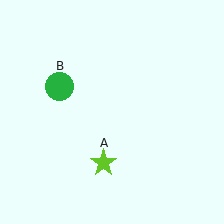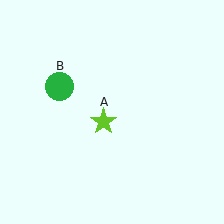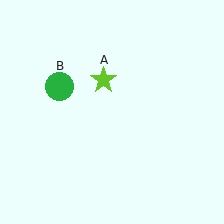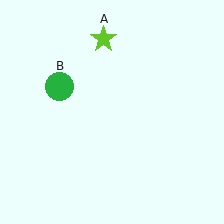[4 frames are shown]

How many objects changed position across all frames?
1 object changed position: lime star (object A).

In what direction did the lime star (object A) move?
The lime star (object A) moved up.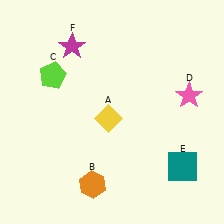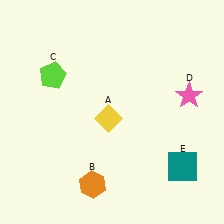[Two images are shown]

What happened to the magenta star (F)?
The magenta star (F) was removed in Image 2. It was in the top-left area of Image 1.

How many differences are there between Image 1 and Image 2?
There is 1 difference between the two images.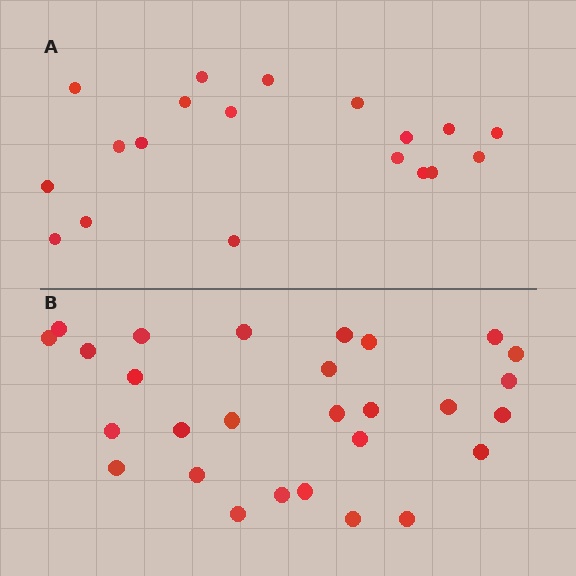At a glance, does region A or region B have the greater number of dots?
Region B (the bottom region) has more dots.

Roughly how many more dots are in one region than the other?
Region B has roughly 8 or so more dots than region A.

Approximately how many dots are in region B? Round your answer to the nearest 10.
About 30 dots. (The exact count is 28, which rounds to 30.)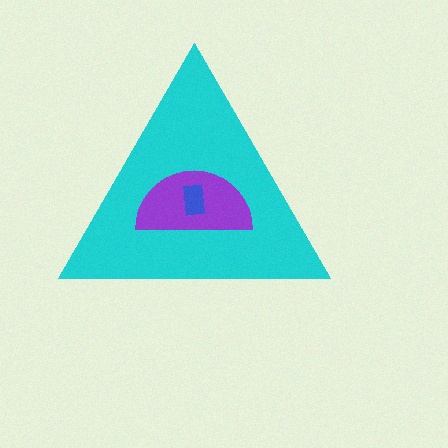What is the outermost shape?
The cyan triangle.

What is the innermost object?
The blue rectangle.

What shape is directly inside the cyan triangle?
The purple semicircle.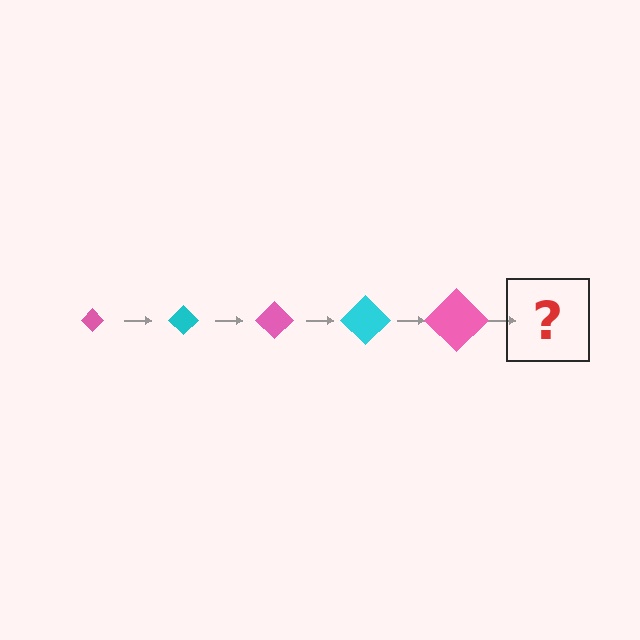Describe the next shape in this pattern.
It should be a cyan diamond, larger than the previous one.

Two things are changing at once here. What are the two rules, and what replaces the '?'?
The two rules are that the diamond grows larger each step and the color cycles through pink and cyan. The '?' should be a cyan diamond, larger than the previous one.